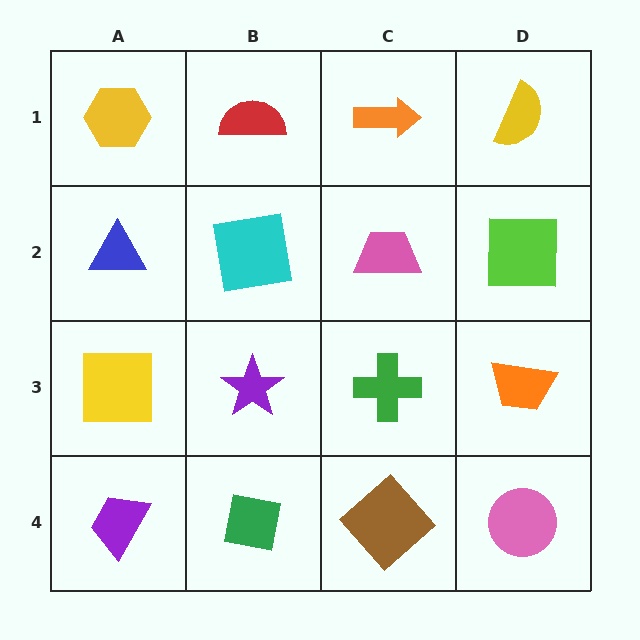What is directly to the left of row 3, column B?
A yellow square.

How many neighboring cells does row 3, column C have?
4.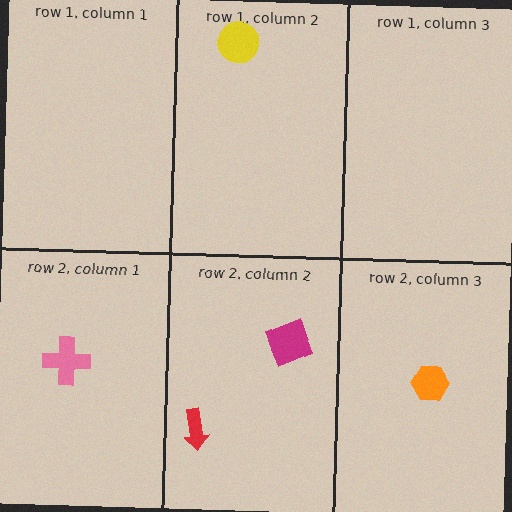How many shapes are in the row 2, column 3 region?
1.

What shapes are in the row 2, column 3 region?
The orange hexagon.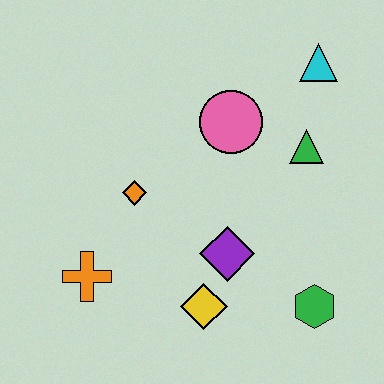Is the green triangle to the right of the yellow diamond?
Yes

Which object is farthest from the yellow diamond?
The cyan triangle is farthest from the yellow diamond.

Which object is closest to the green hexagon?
The purple diamond is closest to the green hexagon.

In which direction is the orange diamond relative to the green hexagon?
The orange diamond is to the left of the green hexagon.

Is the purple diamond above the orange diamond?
No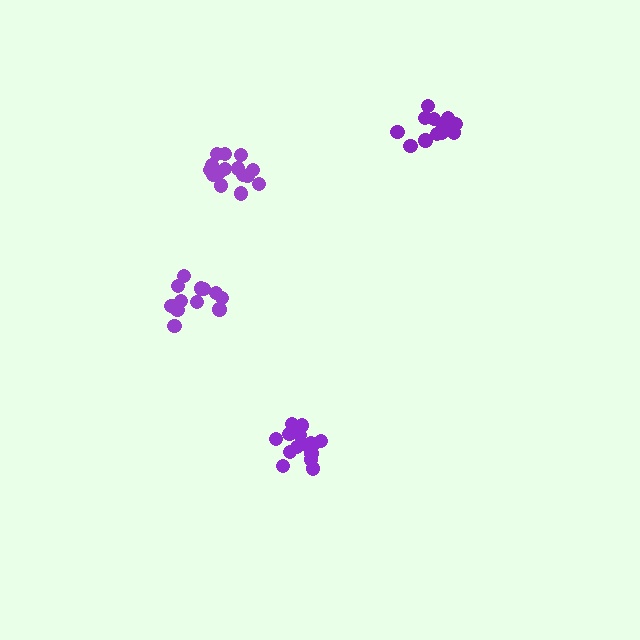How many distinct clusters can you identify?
There are 4 distinct clusters.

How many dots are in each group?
Group 1: 15 dots, Group 2: 15 dots, Group 3: 12 dots, Group 4: 12 dots (54 total).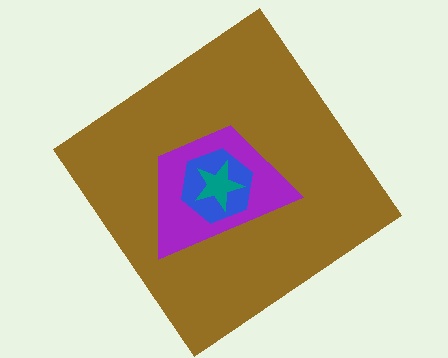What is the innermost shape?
The teal star.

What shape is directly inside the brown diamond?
The purple trapezoid.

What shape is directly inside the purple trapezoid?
The blue hexagon.